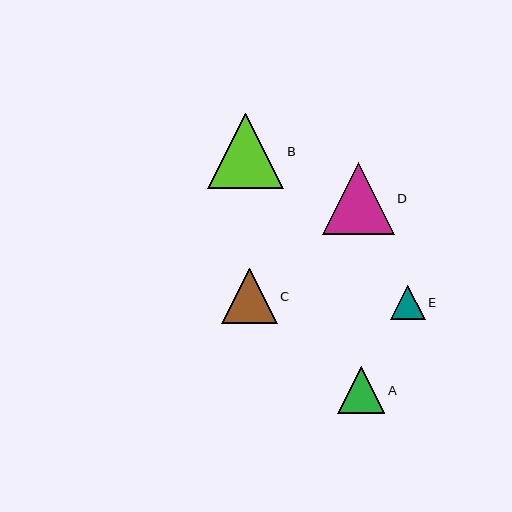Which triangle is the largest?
Triangle B is the largest with a size of approximately 76 pixels.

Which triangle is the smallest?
Triangle E is the smallest with a size of approximately 34 pixels.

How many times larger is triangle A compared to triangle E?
Triangle A is approximately 1.4 times the size of triangle E.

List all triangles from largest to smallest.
From largest to smallest: B, D, C, A, E.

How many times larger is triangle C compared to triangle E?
Triangle C is approximately 1.6 times the size of triangle E.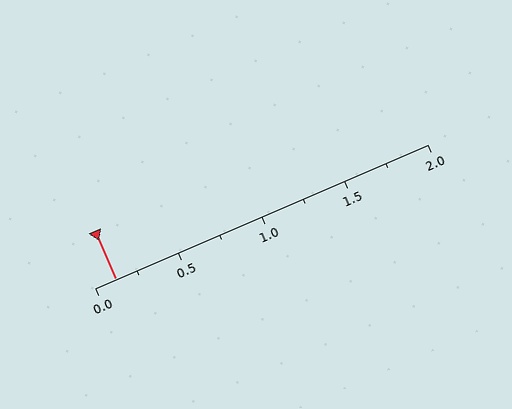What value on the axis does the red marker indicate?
The marker indicates approximately 0.12.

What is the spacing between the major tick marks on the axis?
The major ticks are spaced 0.5 apart.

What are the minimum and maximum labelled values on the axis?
The axis runs from 0.0 to 2.0.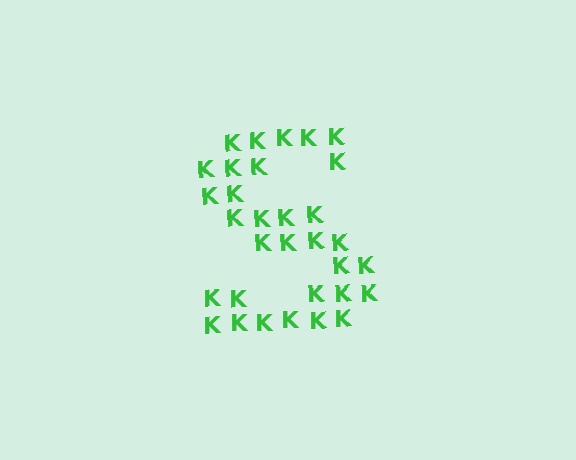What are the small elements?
The small elements are letter K's.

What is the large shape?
The large shape is the letter S.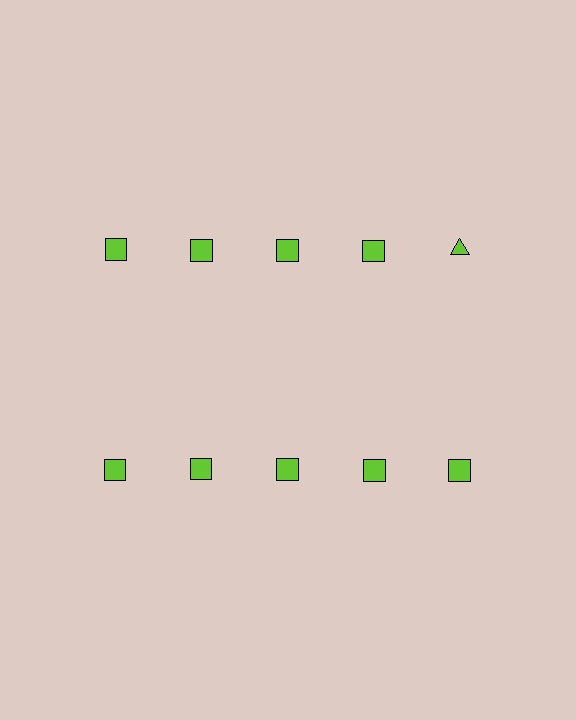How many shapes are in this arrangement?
There are 10 shapes arranged in a grid pattern.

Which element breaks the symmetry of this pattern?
The lime triangle in the top row, rightmost column breaks the symmetry. All other shapes are lime squares.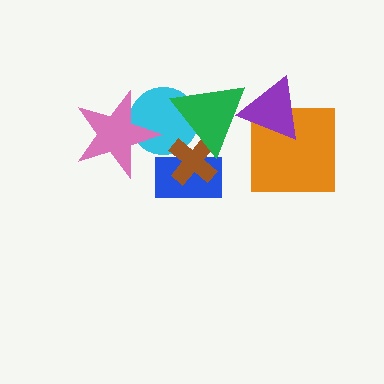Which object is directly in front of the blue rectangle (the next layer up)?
The brown cross is directly in front of the blue rectangle.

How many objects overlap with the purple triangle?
2 objects overlap with the purple triangle.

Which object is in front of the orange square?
The purple triangle is in front of the orange square.